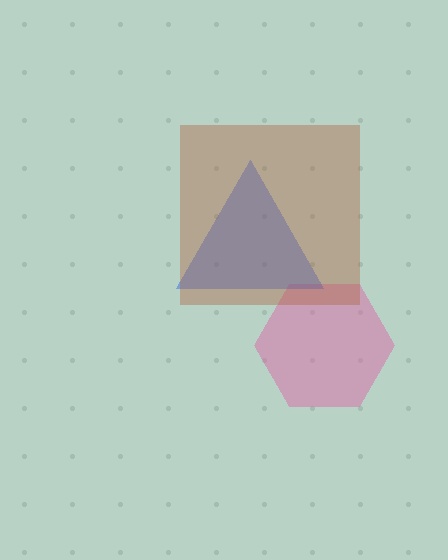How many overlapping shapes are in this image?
There are 3 overlapping shapes in the image.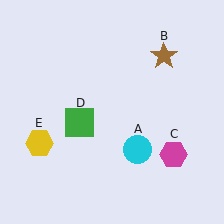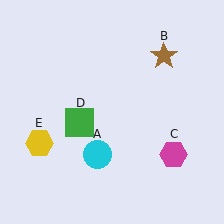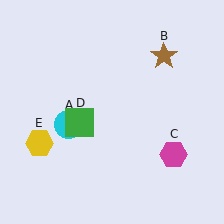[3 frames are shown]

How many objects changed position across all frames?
1 object changed position: cyan circle (object A).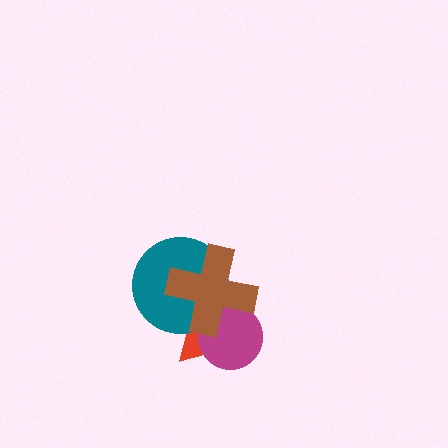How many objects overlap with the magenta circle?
3 objects overlap with the magenta circle.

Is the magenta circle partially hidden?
Yes, it is partially covered by another shape.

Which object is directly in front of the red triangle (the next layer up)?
The magenta circle is directly in front of the red triangle.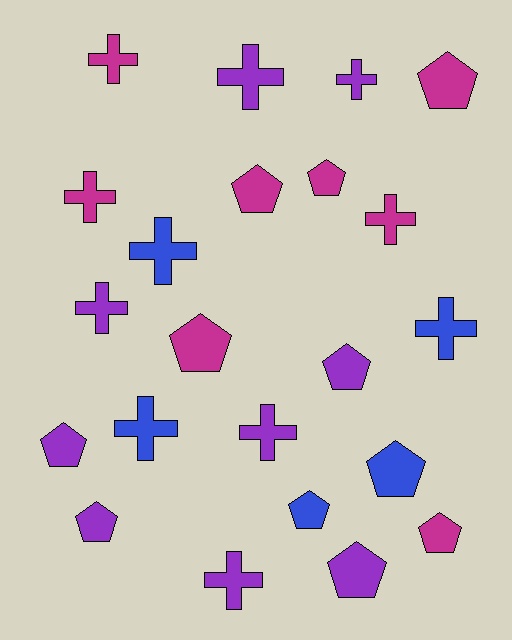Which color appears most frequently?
Purple, with 9 objects.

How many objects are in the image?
There are 22 objects.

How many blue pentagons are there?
There are 2 blue pentagons.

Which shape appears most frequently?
Cross, with 11 objects.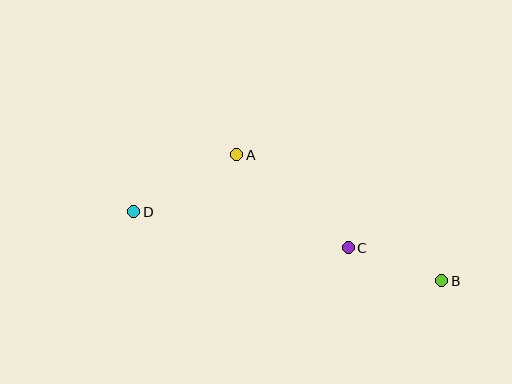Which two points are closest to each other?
Points B and C are closest to each other.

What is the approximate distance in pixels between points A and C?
The distance between A and C is approximately 145 pixels.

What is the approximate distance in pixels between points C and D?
The distance between C and D is approximately 218 pixels.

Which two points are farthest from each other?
Points B and D are farthest from each other.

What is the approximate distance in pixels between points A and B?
The distance between A and B is approximately 241 pixels.